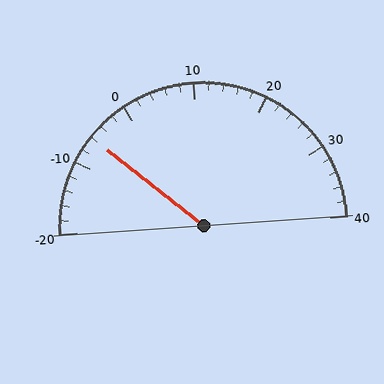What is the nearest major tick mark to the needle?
The nearest major tick mark is -10.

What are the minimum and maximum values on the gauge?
The gauge ranges from -20 to 40.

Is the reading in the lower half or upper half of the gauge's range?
The reading is in the lower half of the range (-20 to 40).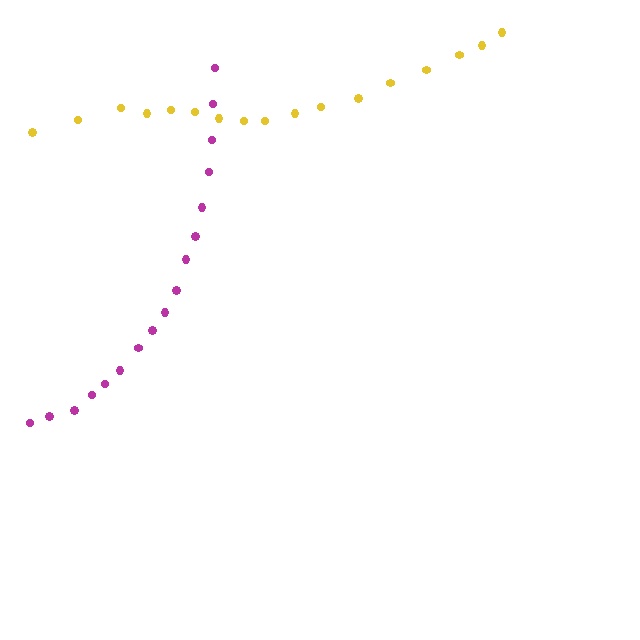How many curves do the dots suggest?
There are 2 distinct paths.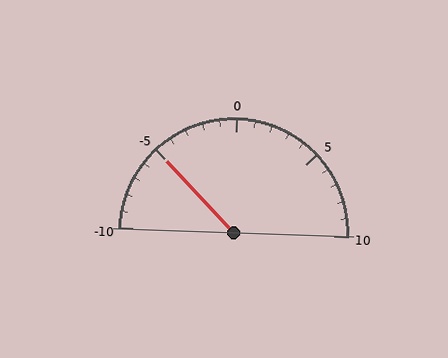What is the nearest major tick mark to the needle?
The nearest major tick mark is -5.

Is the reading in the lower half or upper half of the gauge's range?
The reading is in the lower half of the range (-10 to 10).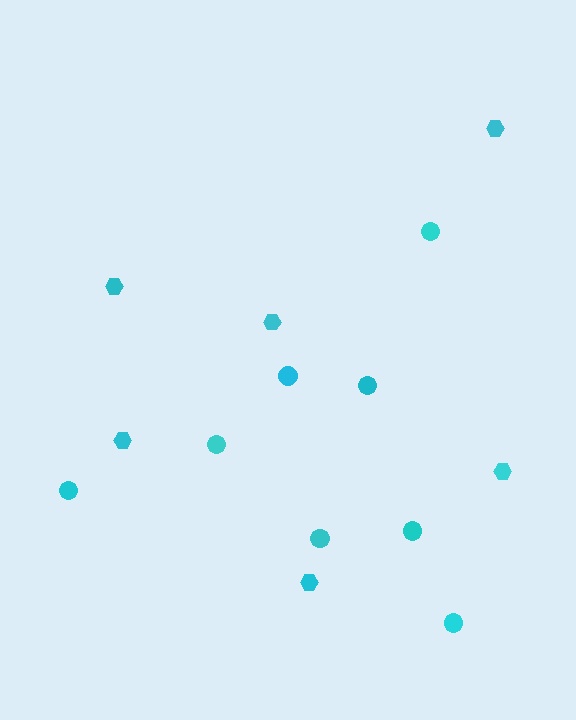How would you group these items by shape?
There are 2 groups: one group of hexagons (6) and one group of circles (8).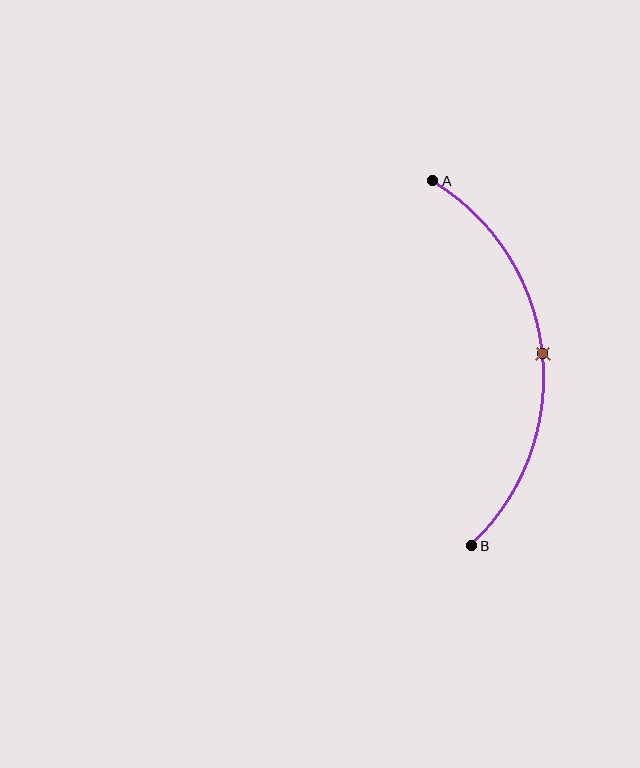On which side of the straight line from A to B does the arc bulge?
The arc bulges to the right of the straight line connecting A and B.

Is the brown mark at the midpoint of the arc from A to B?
Yes. The brown mark lies on the arc at equal arc-length from both A and B — it is the arc midpoint.